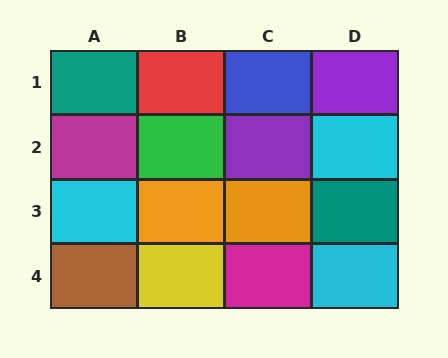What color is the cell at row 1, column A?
Teal.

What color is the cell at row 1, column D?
Purple.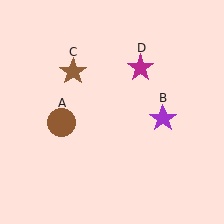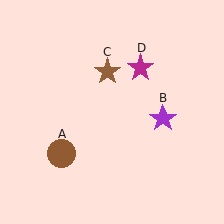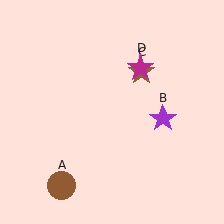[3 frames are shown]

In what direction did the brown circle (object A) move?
The brown circle (object A) moved down.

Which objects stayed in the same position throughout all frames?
Purple star (object B) and magenta star (object D) remained stationary.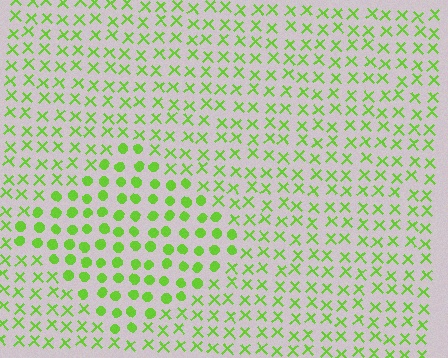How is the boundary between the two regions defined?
The boundary is defined by a change in element shape: circles inside vs. X marks outside. All elements share the same color and spacing.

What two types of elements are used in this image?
The image uses circles inside the diamond region and X marks outside it.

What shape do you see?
I see a diamond.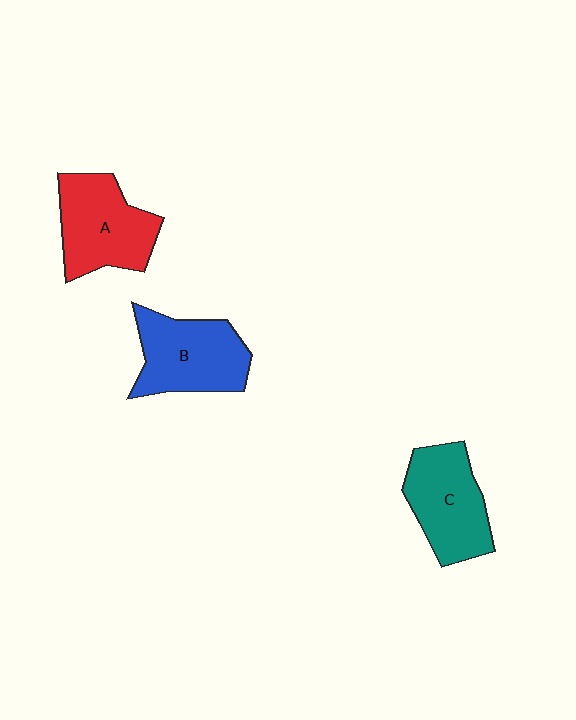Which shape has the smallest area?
Shape C (teal).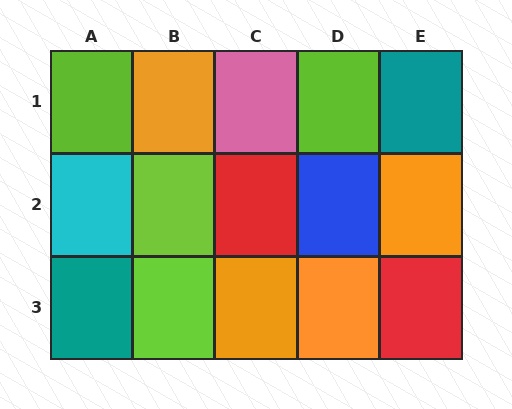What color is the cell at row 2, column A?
Cyan.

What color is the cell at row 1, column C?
Pink.